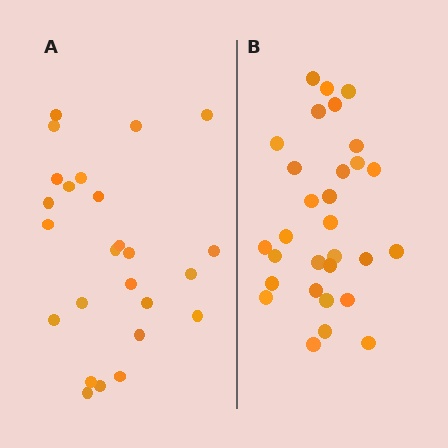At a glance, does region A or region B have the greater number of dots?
Region B (the right region) has more dots.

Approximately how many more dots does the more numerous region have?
Region B has about 5 more dots than region A.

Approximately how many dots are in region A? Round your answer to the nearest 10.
About 20 dots. (The exact count is 25, which rounds to 20.)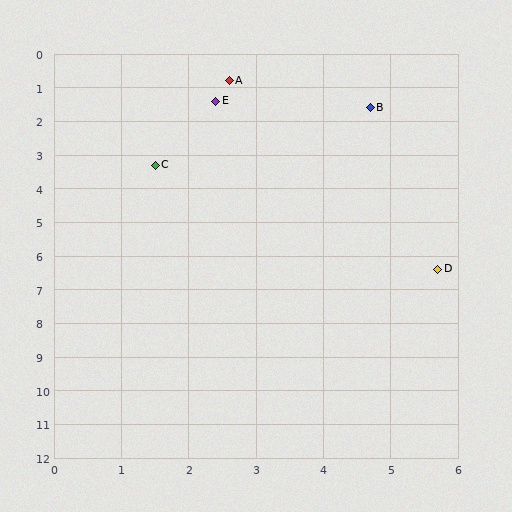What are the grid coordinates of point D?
Point D is at approximately (5.7, 6.4).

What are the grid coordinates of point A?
Point A is at approximately (2.6, 0.8).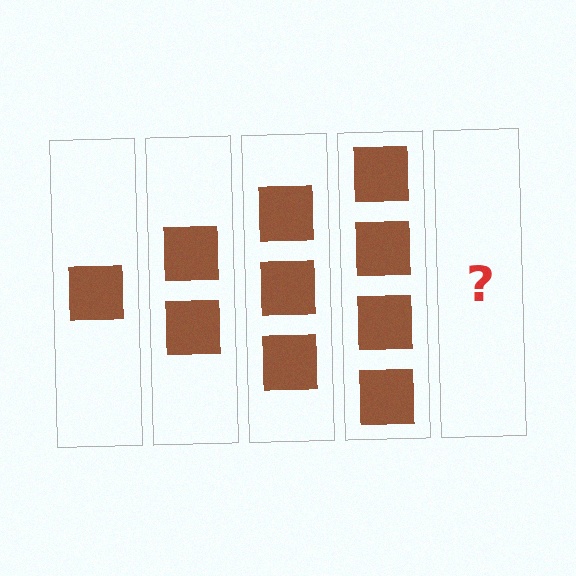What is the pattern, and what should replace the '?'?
The pattern is that each step adds one more square. The '?' should be 5 squares.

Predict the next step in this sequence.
The next step is 5 squares.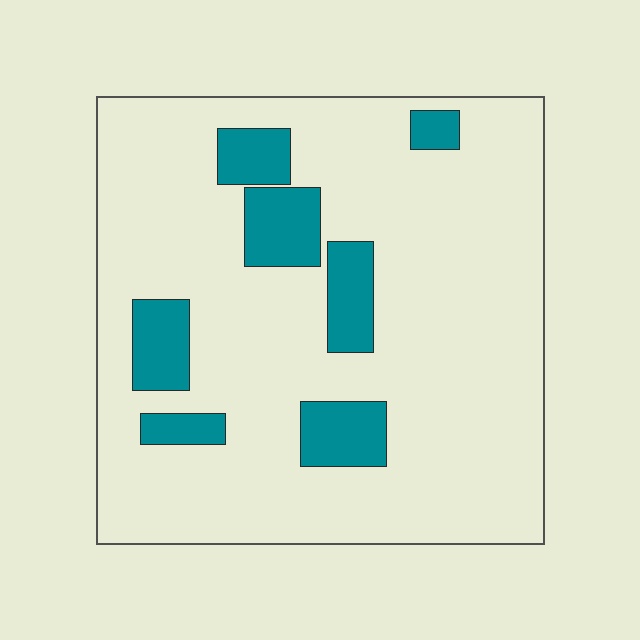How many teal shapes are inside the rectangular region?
7.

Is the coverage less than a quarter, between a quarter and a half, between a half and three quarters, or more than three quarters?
Less than a quarter.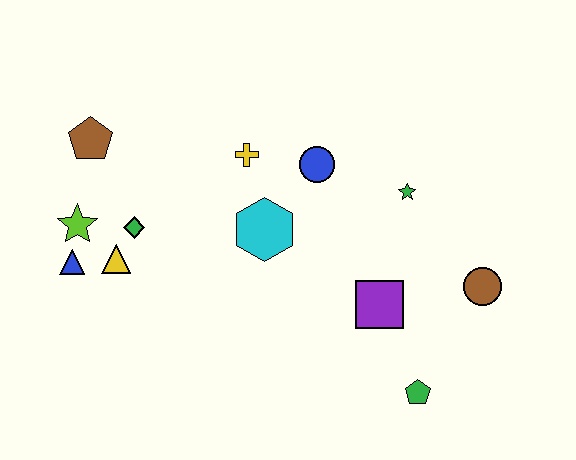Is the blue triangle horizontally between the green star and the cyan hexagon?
No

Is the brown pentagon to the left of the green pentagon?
Yes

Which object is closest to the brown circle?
The purple square is closest to the brown circle.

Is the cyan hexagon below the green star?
Yes